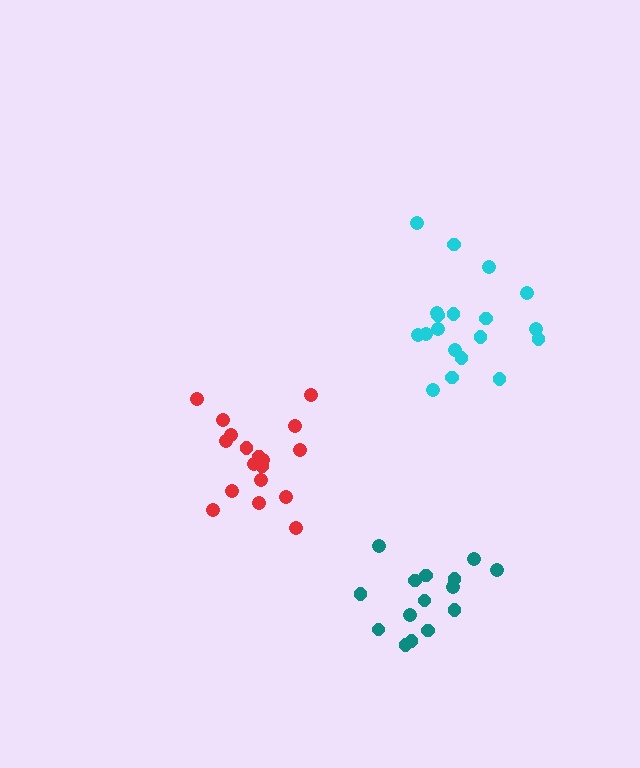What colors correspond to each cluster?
The clusters are colored: red, cyan, teal.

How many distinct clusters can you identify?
There are 3 distinct clusters.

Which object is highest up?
The cyan cluster is topmost.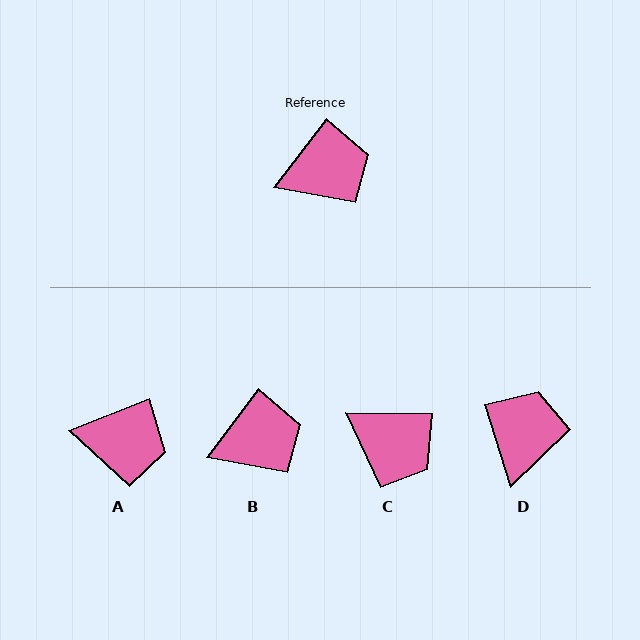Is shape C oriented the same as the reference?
No, it is off by about 54 degrees.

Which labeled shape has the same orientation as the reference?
B.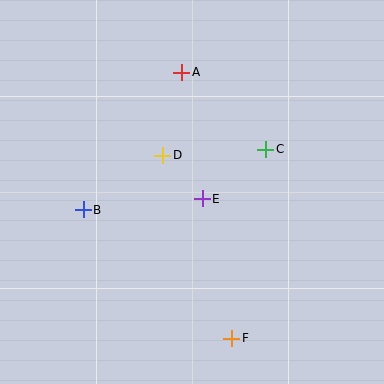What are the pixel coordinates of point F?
Point F is at (232, 338).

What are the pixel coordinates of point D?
Point D is at (163, 155).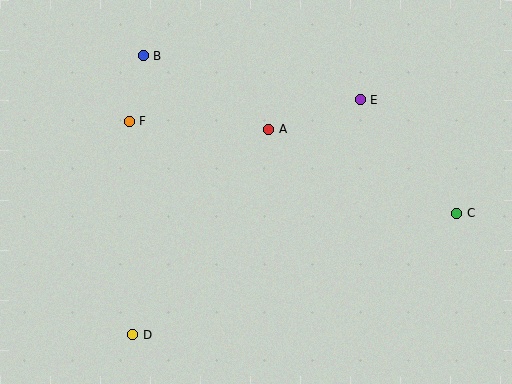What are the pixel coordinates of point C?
Point C is at (457, 213).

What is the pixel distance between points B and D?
The distance between B and D is 279 pixels.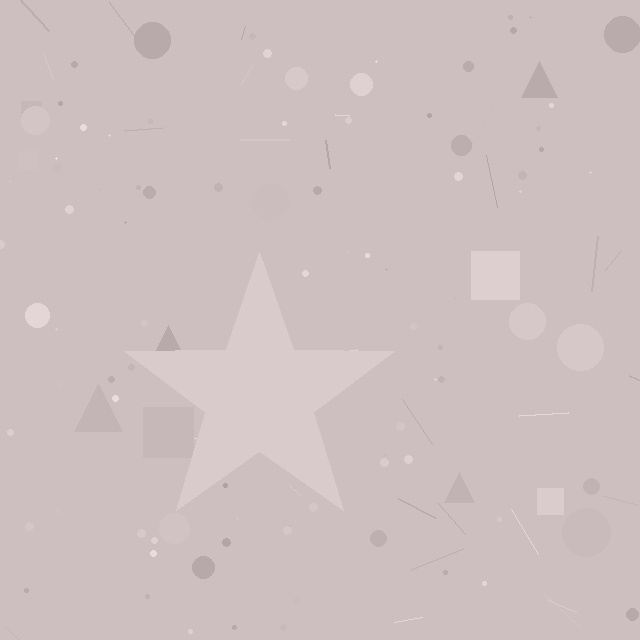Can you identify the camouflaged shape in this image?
The camouflaged shape is a star.